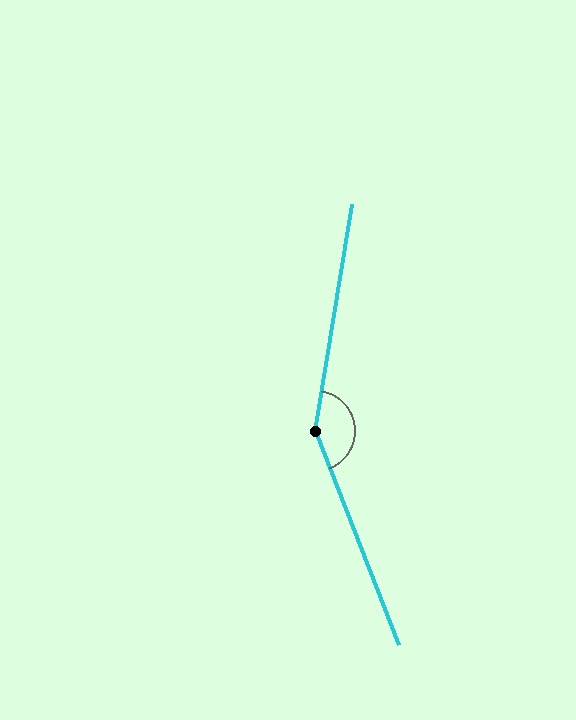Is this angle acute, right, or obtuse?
It is obtuse.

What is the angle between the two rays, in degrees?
Approximately 150 degrees.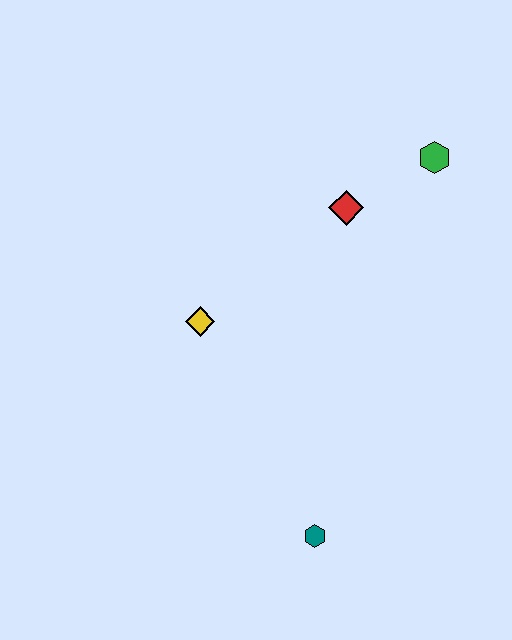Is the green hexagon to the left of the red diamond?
No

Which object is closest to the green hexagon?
The red diamond is closest to the green hexagon.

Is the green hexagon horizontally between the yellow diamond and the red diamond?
No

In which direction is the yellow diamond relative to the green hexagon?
The yellow diamond is to the left of the green hexagon.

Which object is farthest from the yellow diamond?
The green hexagon is farthest from the yellow diamond.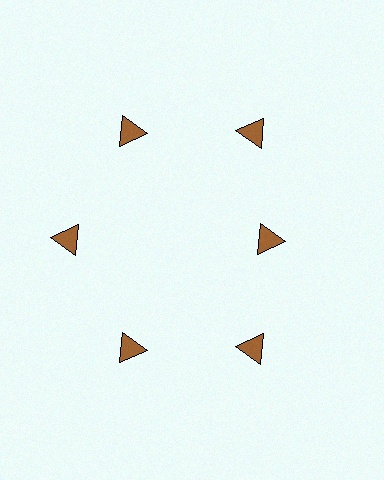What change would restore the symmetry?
The symmetry would be restored by moving it outward, back onto the ring so that all 6 triangles sit at equal angles and equal distance from the center.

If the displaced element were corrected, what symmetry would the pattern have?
It would have 6-fold rotational symmetry — the pattern would map onto itself every 60 degrees.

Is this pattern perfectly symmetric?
No. The 6 brown triangles are arranged in a ring, but one element near the 3 o'clock position is pulled inward toward the center, breaking the 6-fold rotational symmetry.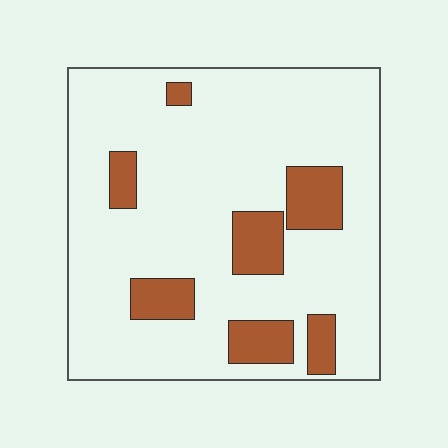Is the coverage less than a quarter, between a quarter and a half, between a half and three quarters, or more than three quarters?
Less than a quarter.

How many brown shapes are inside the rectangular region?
7.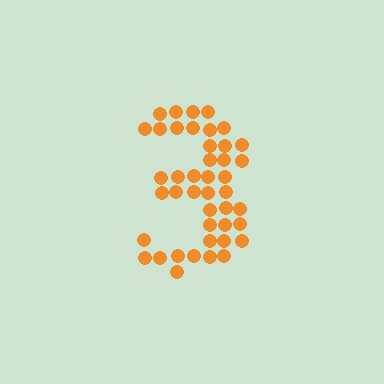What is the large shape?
The large shape is the digit 3.